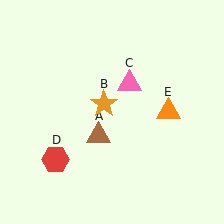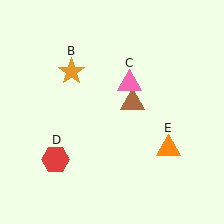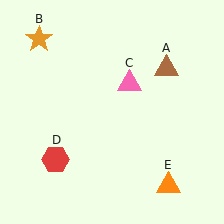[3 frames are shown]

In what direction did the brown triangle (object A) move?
The brown triangle (object A) moved up and to the right.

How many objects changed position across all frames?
3 objects changed position: brown triangle (object A), orange star (object B), orange triangle (object E).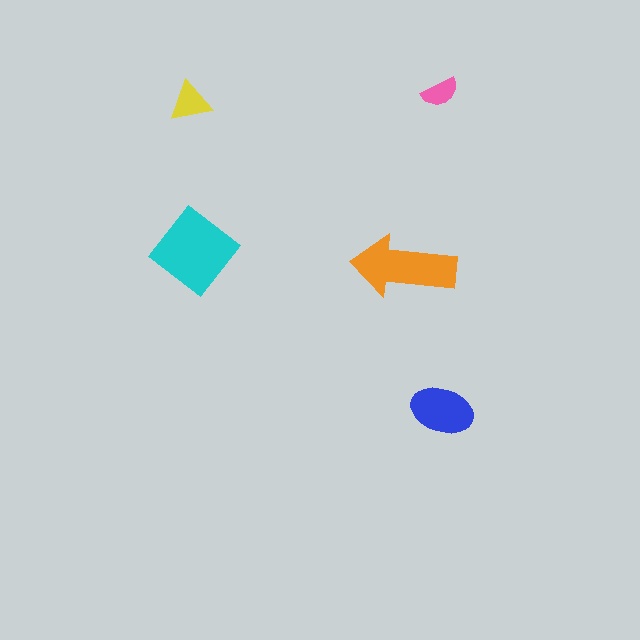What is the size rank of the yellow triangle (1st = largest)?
4th.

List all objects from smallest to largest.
The pink semicircle, the yellow triangle, the blue ellipse, the orange arrow, the cyan diamond.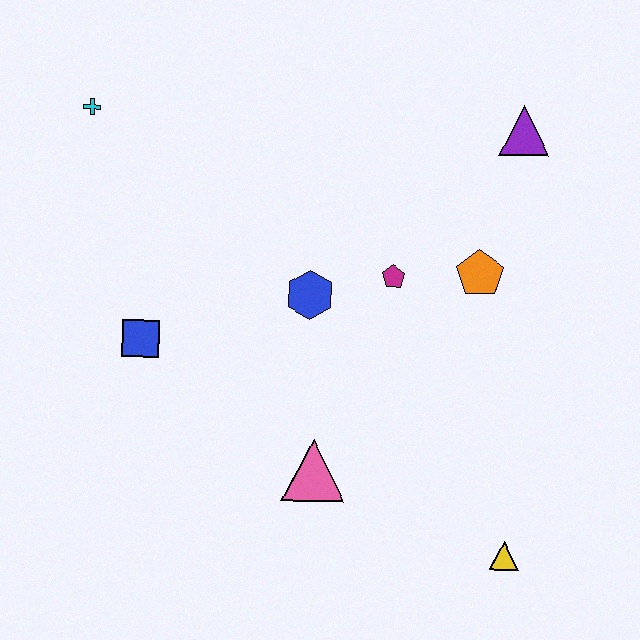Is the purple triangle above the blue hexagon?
Yes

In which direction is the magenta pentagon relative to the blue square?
The magenta pentagon is to the right of the blue square.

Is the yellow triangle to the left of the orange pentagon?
No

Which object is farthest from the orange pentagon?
The cyan cross is farthest from the orange pentagon.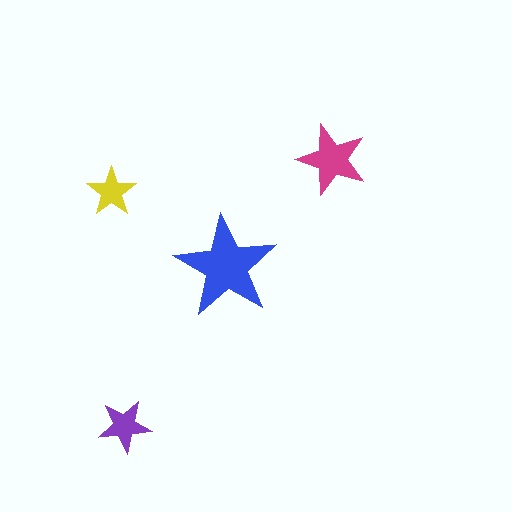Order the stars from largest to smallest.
the blue one, the magenta one, the purple one, the yellow one.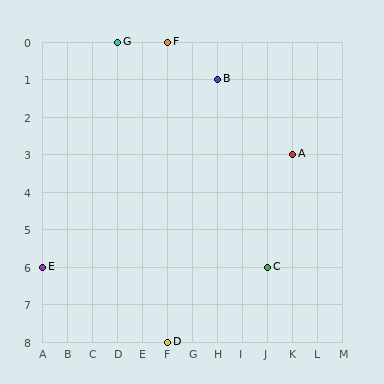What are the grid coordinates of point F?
Point F is at grid coordinates (F, 0).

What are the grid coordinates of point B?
Point B is at grid coordinates (H, 1).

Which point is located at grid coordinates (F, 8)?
Point D is at (F, 8).